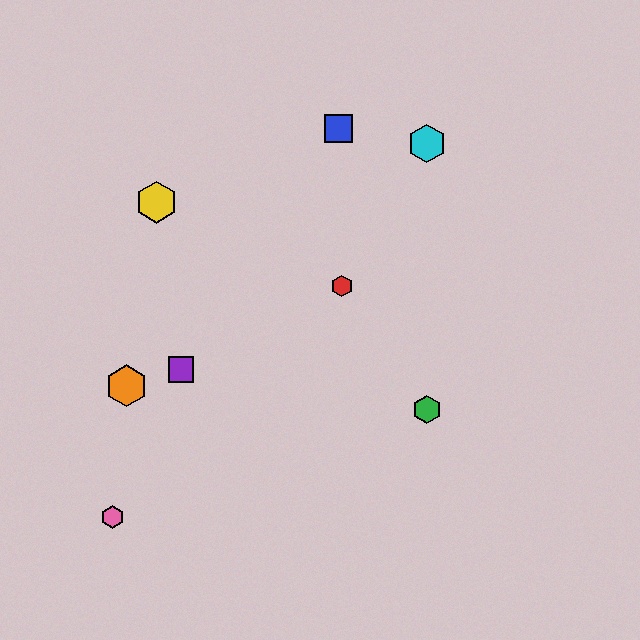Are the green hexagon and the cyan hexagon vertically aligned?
Yes, both are at x≈427.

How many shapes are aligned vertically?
2 shapes (the green hexagon, the cyan hexagon) are aligned vertically.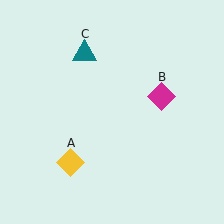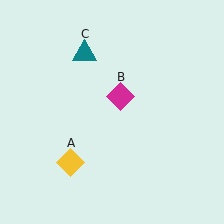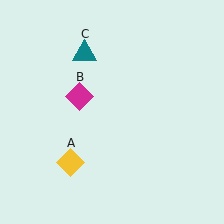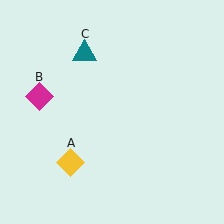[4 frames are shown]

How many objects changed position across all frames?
1 object changed position: magenta diamond (object B).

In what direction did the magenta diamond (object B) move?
The magenta diamond (object B) moved left.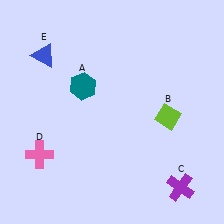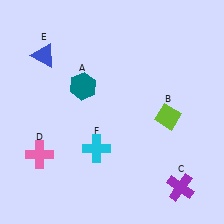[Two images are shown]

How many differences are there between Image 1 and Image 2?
There is 1 difference between the two images.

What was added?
A cyan cross (F) was added in Image 2.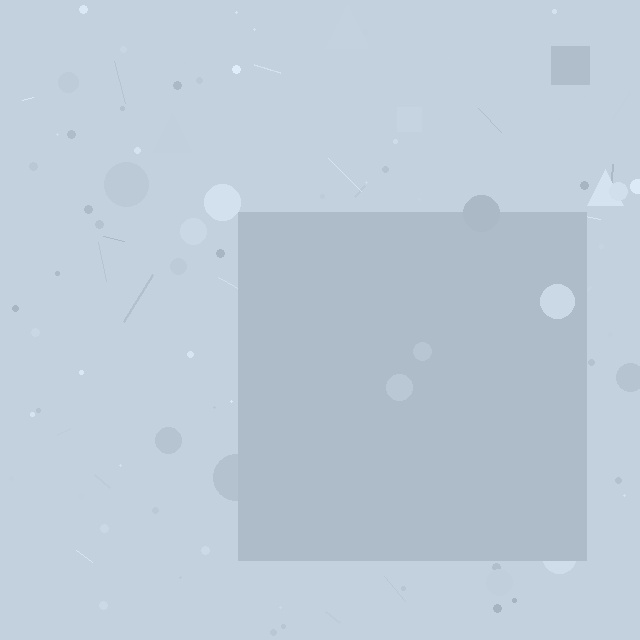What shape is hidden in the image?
A square is hidden in the image.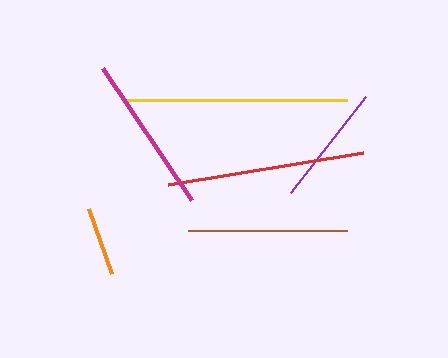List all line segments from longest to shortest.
From longest to shortest: yellow, red, magenta, brown, purple, orange.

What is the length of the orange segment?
The orange segment is approximately 69 pixels long.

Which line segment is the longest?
The yellow line is the longest at approximately 226 pixels.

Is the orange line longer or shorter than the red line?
The red line is longer than the orange line.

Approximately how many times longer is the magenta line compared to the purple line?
The magenta line is approximately 1.3 times the length of the purple line.